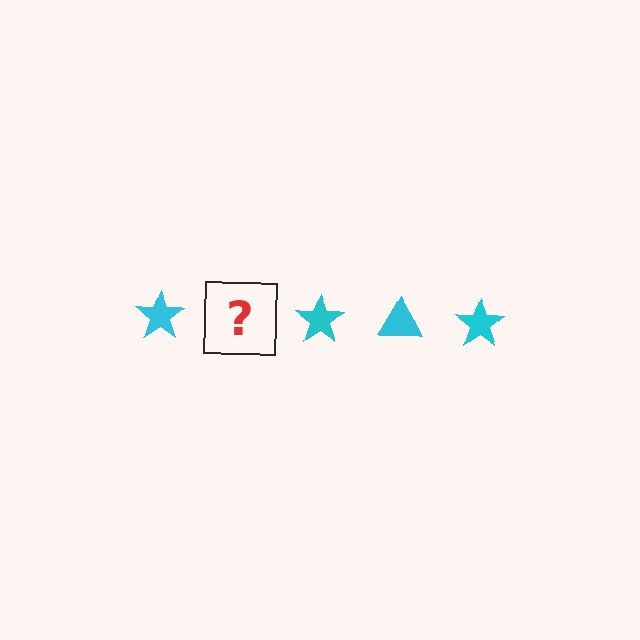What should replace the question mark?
The question mark should be replaced with a cyan triangle.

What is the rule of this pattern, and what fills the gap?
The rule is that the pattern cycles through star, triangle shapes in cyan. The gap should be filled with a cyan triangle.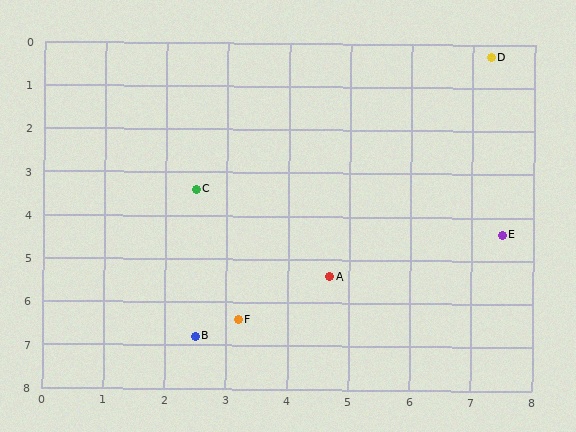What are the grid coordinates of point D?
Point D is at approximately (7.3, 0.3).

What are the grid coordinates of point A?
Point A is at approximately (4.7, 5.4).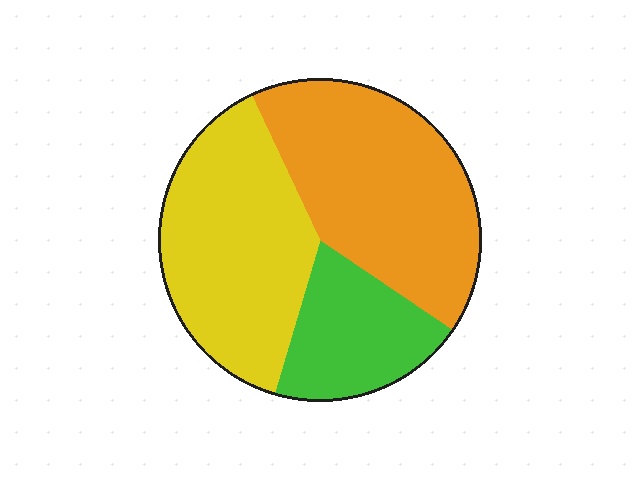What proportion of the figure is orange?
Orange takes up about two fifths (2/5) of the figure.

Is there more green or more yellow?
Yellow.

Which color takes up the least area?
Green, at roughly 20%.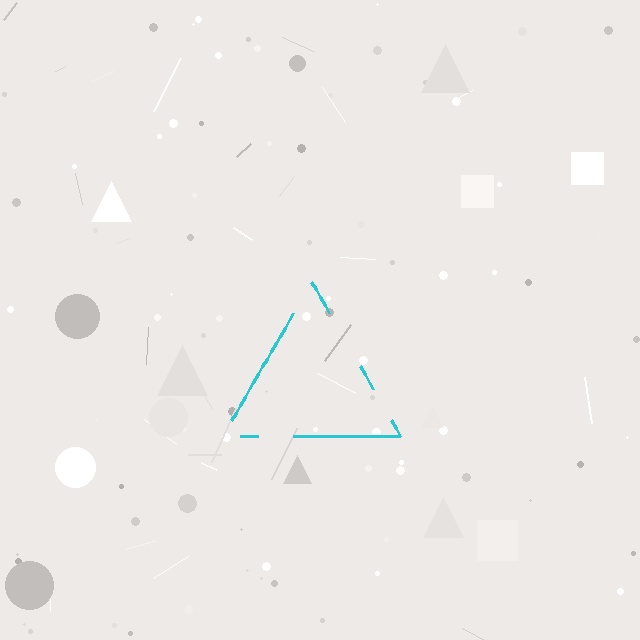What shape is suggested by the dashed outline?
The dashed outline suggests a triangle.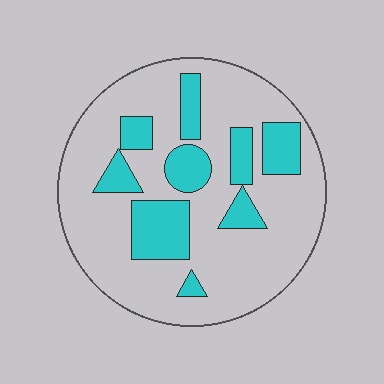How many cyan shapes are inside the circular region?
9.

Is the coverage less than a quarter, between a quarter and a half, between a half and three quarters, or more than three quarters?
Less than a quarter.